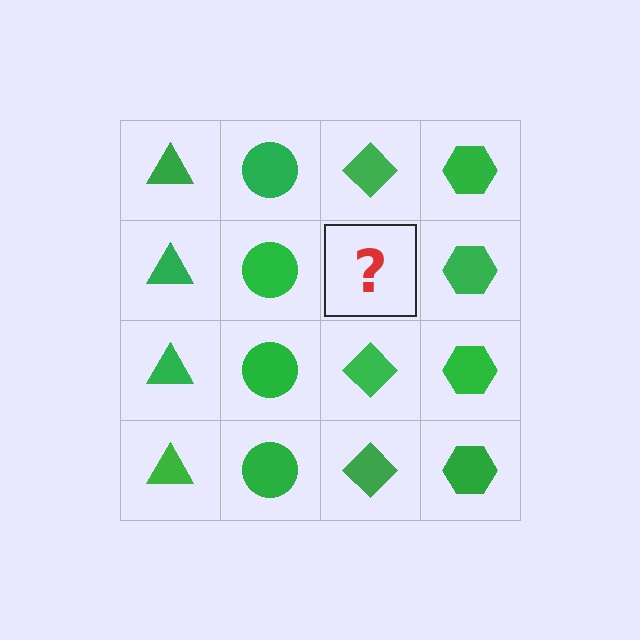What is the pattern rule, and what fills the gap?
The rule is that each column has a consistent shape. The gap should be filled with a green diamond.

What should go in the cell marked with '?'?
The missing cell should contain a green diamond.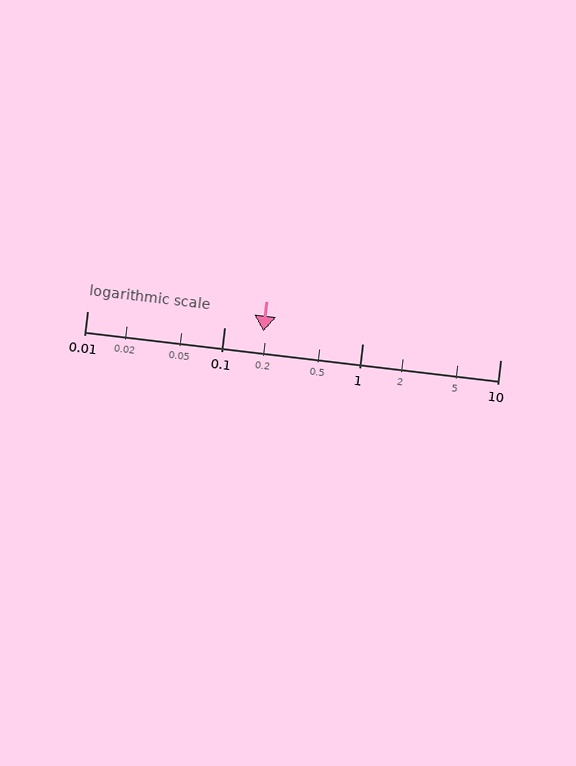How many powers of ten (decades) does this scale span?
The scale spans 3 decades, from 0.01 to 10.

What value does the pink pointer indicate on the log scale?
The pointer indicates approximately 0.19.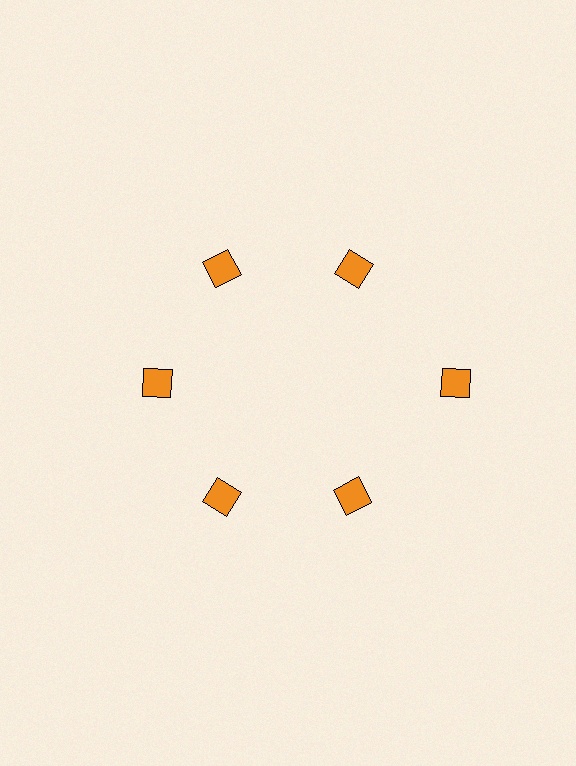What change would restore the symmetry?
The symmetry would be restored by moving it inward, back onto the ring so that all 6 squares sit at equal angles and equal distance from the center.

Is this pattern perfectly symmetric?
No. The 6 orange squares are arranged in a ring, but one element near the 3 o'clock position is pushed outward from the center, breaking the 6-fold rotational symmetry.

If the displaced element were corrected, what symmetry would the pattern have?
It would have 6-fold rotational symmetry — the pattern would map onto itself every 60 degrees.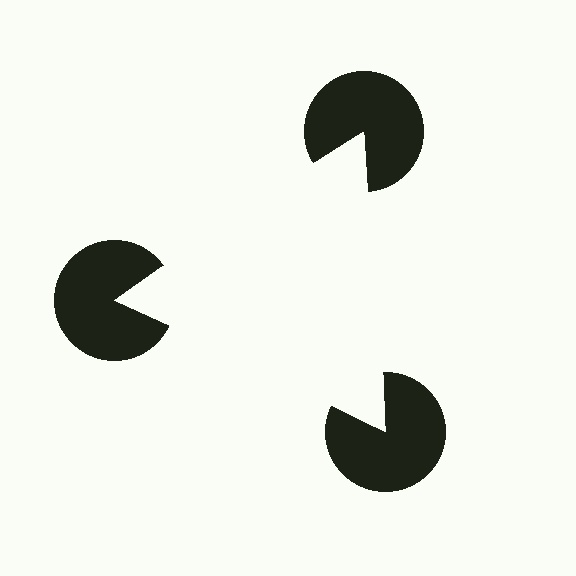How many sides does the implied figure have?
3 sides.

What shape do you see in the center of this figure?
An illusory triangle — its edges are inferred from the aligned wedge cuts in the pac-man discs, not physically drawn.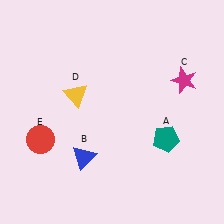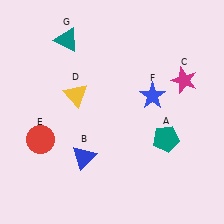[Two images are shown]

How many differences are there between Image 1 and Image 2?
There are 2 differences between the two images.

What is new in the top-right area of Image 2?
A blue star (F) was added in the top-right area of Image 2.